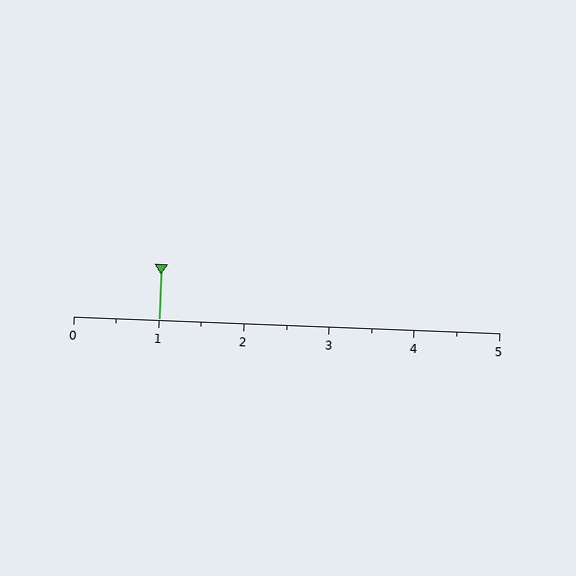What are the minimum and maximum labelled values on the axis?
The axis runs from 0 to 5.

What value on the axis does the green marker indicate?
The marker indicates approximately 1.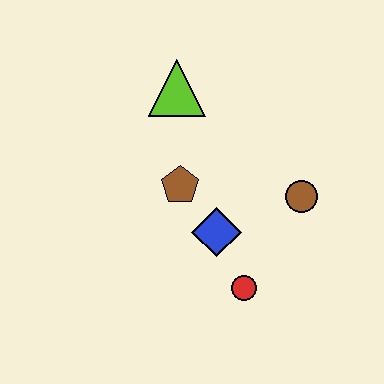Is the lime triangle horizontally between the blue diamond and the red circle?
No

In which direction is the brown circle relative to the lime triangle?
The brown circle is to the right of the lime triangle.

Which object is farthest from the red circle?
The lime triangle is farthest from the red circle.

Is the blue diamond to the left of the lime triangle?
No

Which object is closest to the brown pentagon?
The blue diamond is closest to the brown pentagon.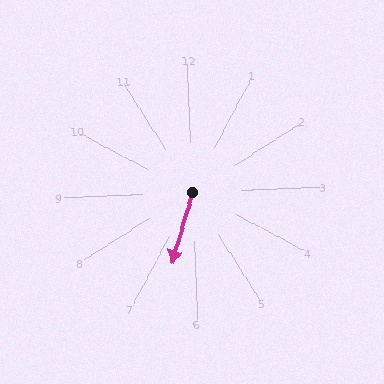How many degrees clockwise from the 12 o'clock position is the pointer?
Approximately 199 degrees.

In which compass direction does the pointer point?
South.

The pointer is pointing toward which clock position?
Roughly 7 o'clock.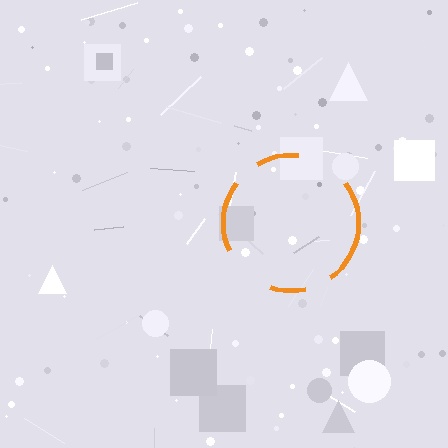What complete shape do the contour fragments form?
The contour fragments form a circle.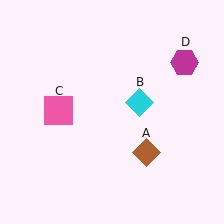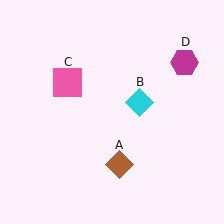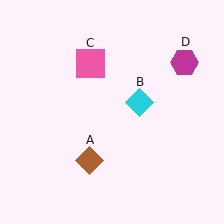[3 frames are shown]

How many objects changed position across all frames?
2 objects changed position: brown diamond (object A), pink square (object C).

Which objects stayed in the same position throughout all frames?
Cyan diamond (object B) and magenta hexagon (object D) remained stationary.